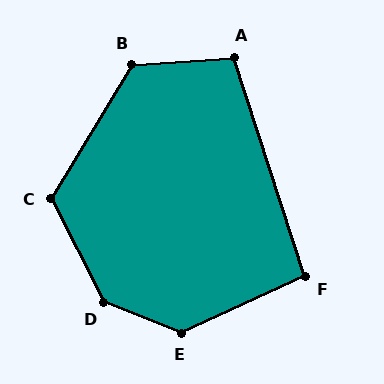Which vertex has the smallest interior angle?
F, at approximately 97 degrees.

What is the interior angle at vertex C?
Approximately 122 degrees (obtuse).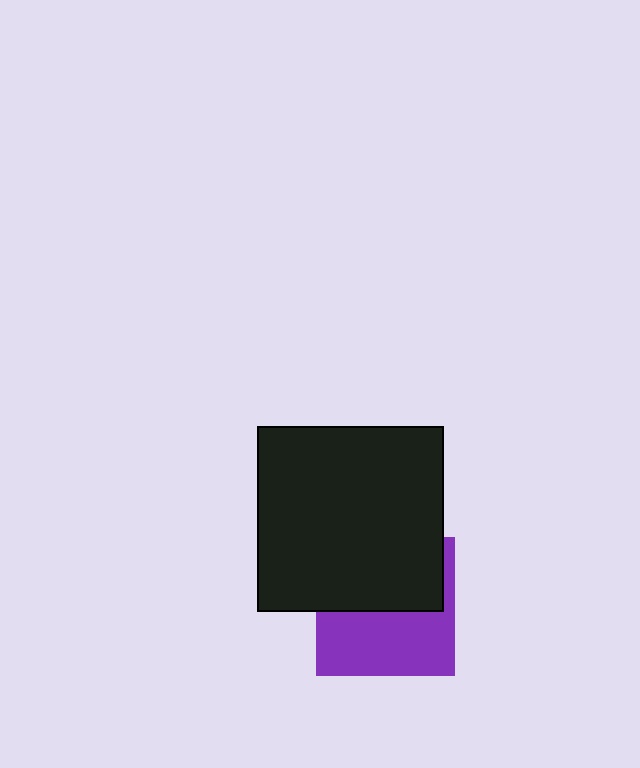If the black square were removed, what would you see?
You would see the complete purple square.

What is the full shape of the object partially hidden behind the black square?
The partially hidden object is a purple square.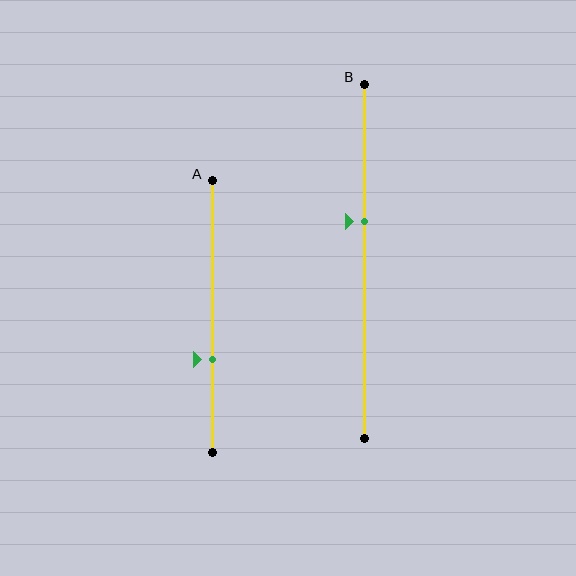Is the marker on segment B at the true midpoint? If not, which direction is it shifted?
No, the marker on segment B is shifted upward by about 11% of the segment length.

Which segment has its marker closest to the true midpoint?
Segment B has its marker closest to the true midpoint.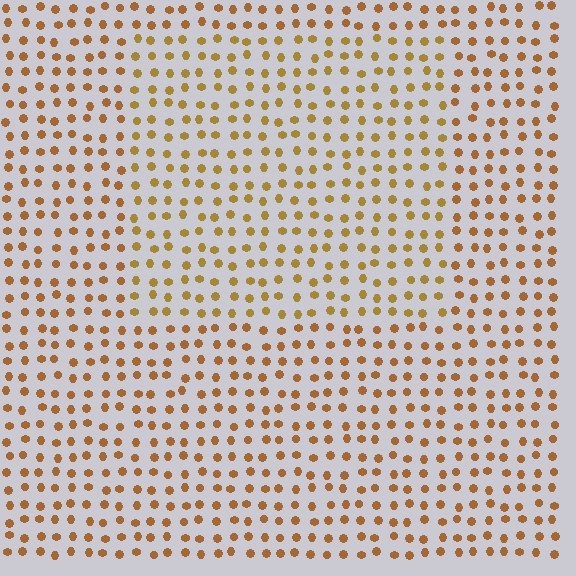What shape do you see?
I see a rectangle.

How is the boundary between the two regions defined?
The boundary is defined purely by a slight shift in hue (about 17 degrees). Spacing, size, and orientation are identical on both sides.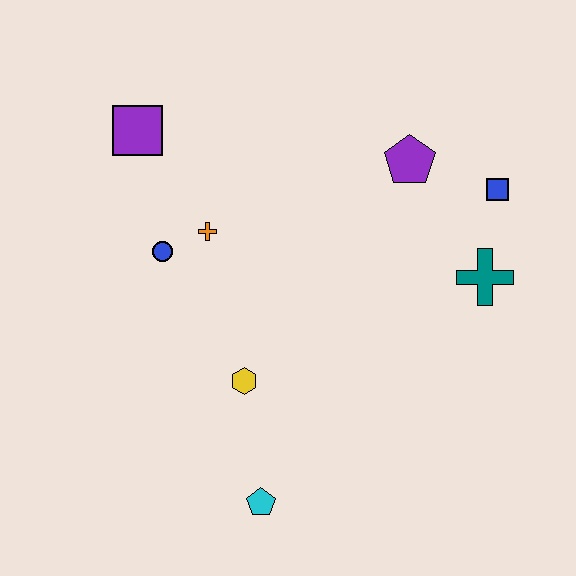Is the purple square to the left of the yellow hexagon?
Yes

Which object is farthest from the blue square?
The cyan pentagon is farthest from the blue square.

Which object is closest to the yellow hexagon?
The cyan pentagon is closest to the yellow hexagon.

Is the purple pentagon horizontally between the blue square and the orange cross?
Yes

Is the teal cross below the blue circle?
Yes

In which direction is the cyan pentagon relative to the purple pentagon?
The cyan pentagon is below the purple pentagon.